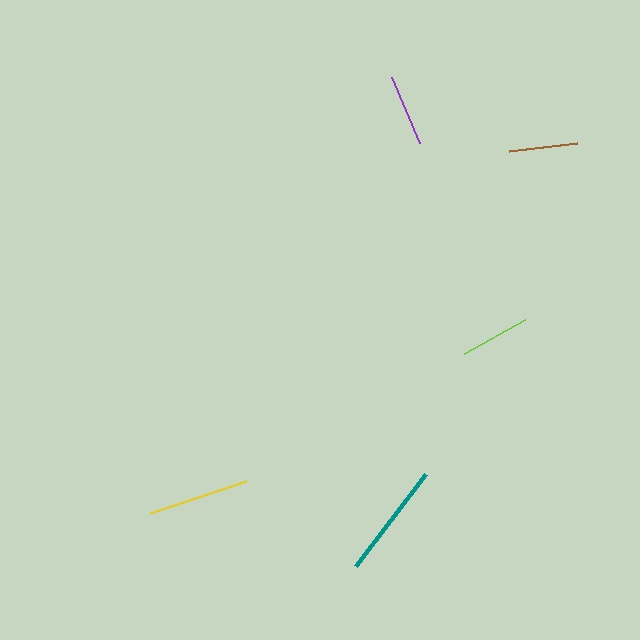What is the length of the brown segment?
The brown segment is approximately 69 pixels long.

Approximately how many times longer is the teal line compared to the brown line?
The teal line is approximately 1.7 times the length of the brown line.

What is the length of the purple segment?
The purple segment is approximately 72 pixels long.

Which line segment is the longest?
The teal line is the longest at approximately 115 pixels.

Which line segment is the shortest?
The brown line is the shortest at approximately 69 pixels.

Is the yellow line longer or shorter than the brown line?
The yellow line is longer than the brown line.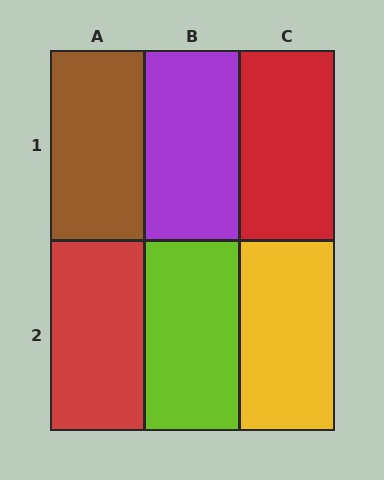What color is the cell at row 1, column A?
Brown.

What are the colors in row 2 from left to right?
Red, lime, yellow.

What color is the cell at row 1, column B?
Purple.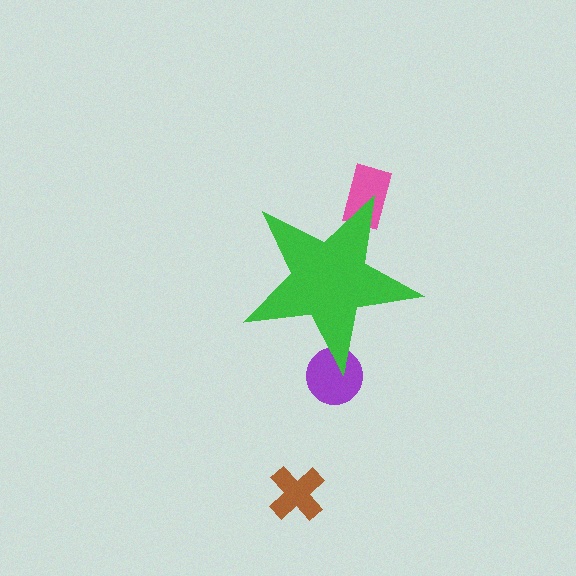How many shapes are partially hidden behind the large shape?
2 shapes are partially hidden.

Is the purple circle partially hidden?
Yes, the purple circle is partially hidden behind the green star.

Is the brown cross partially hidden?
No, the brown cross is fully visible.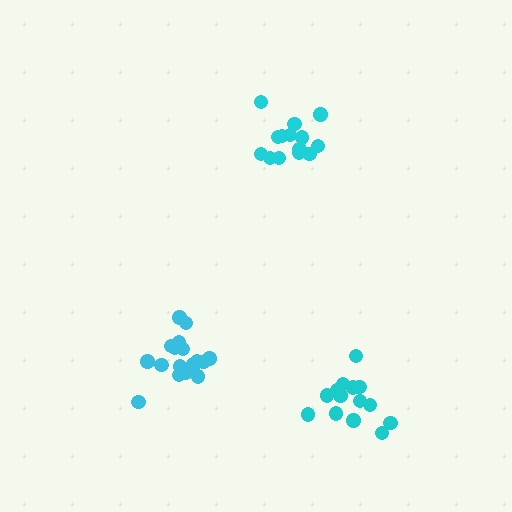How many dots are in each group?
Group 1: 17 dots, Group 2: 14 dots, Group 3: 14 dots (45 total).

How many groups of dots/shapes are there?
There are 3 groups.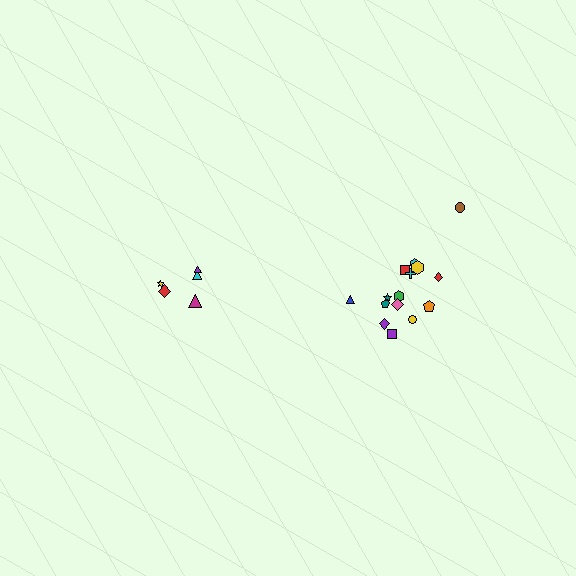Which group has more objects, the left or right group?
The right group.